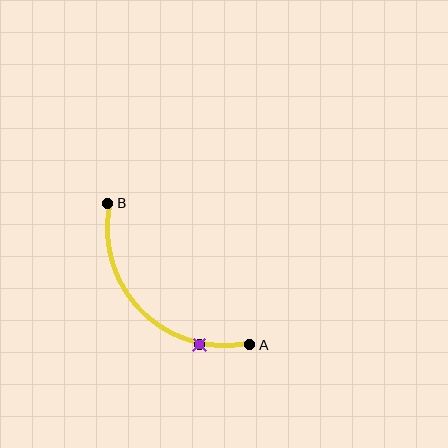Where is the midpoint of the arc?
The arc midpoint is the point on the curve farthest from the straight line joining A and B. It sits below and to the left of that line.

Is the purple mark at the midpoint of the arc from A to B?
No. The purple mark lies on the arc but is closer to endpoint A. The arc midpoint would be at the point on the curve equidistant along the arc from both A and B.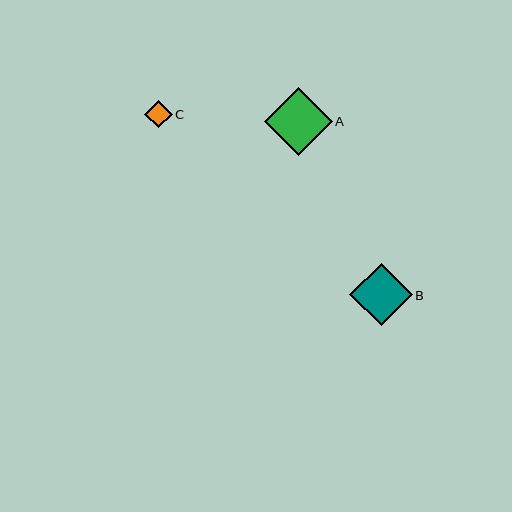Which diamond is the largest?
Diamond A is the largest with a size of approximately 67 pixels.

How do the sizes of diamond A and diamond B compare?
Diamond A and diamond B are approximately the same size.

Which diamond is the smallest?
Diamond C is the smallest with a size of approximately 28 pixels.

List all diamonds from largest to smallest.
From largest to smallest: A, B, C.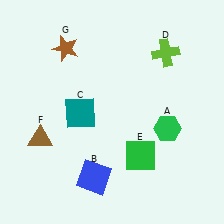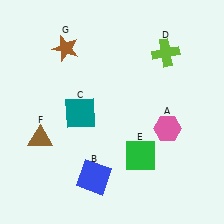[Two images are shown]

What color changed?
The hexagon (A) changed from green in Image 1 to pink in Image 2.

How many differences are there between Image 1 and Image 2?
There is 1 difference between the two images.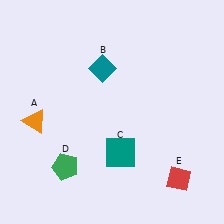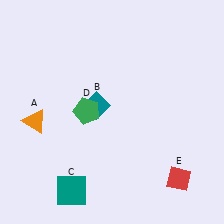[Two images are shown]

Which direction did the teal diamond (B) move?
The teal diamond (B) moved down.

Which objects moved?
The objects that moved are: the teal diamond (B), the teal square (C), the green pentagon (D).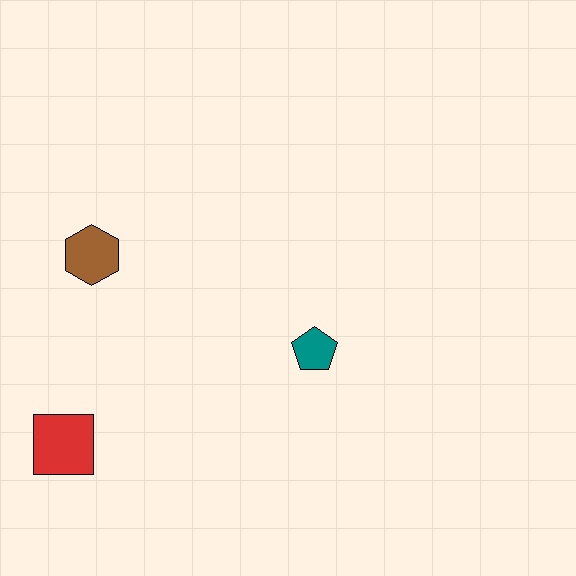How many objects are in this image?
There are 3 objects.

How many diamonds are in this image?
There are no diamonds.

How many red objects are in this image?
There is 1 red object.